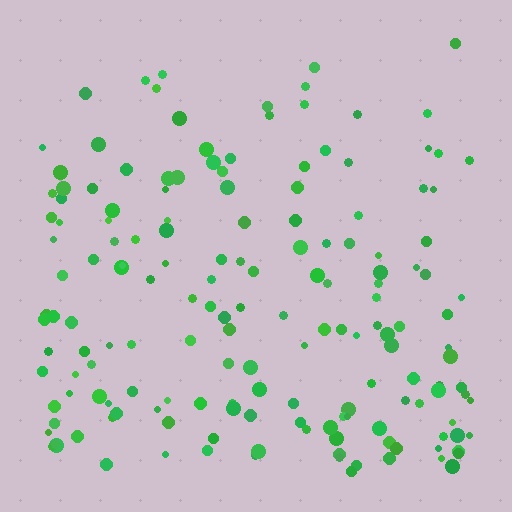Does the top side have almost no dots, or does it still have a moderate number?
Still a moderate number, just noticeably fewer than the bottom.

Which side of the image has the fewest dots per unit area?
The top.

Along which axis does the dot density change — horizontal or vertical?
Vertical.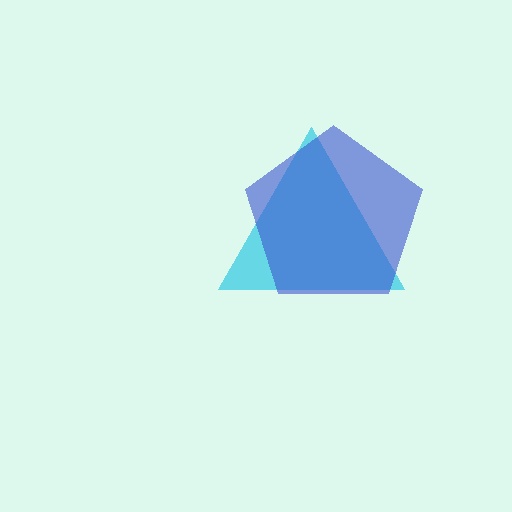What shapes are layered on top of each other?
The layered shapes are: a cyan triangle, a blue pentagon.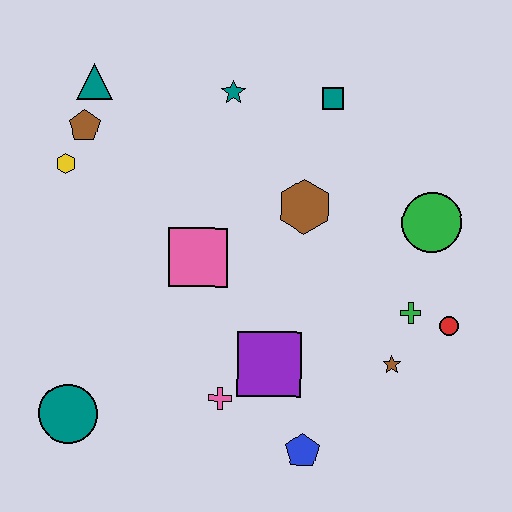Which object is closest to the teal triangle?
The brown pentagon is closest to the teal triangle.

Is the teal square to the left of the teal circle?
No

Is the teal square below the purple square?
No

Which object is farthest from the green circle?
The teal circle is farthest from the green circle.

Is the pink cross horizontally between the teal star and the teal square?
No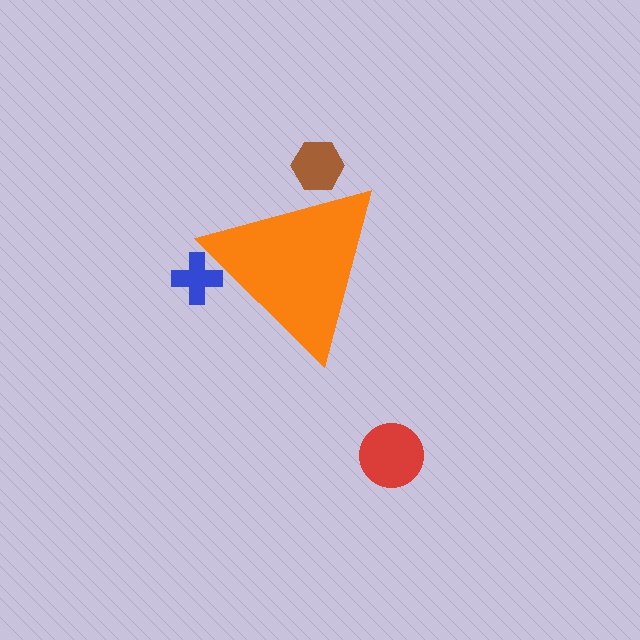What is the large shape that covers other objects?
An orange triangle.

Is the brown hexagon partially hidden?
Yes, the brown hexagon is partially hidden behind the orange triangle.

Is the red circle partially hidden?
No, the red circle is fully visible.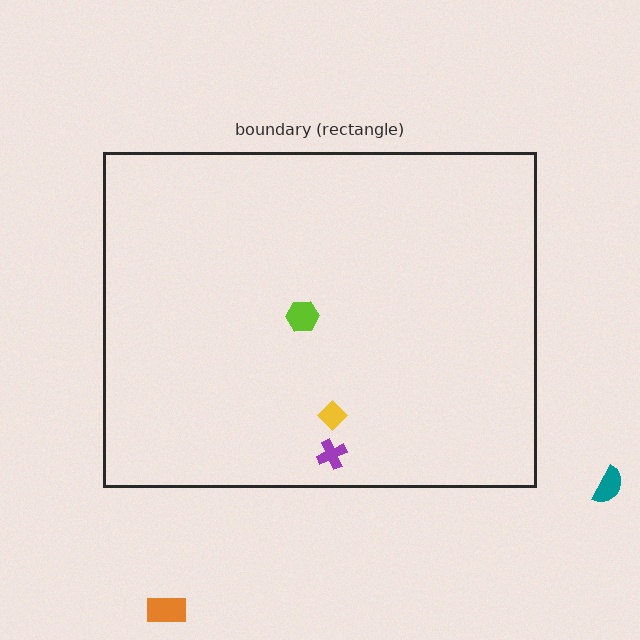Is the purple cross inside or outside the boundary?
Inside.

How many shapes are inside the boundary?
3 inside, 2 outside.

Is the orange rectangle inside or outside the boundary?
Outside.